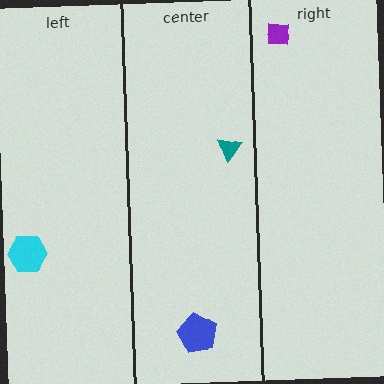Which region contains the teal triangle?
The center region.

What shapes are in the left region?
The cyan hexagon.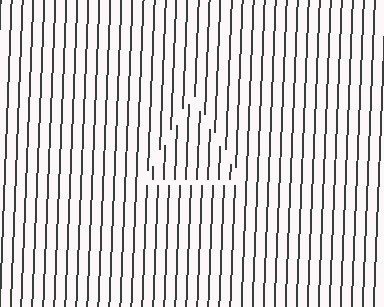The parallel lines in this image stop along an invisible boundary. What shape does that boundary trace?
An illusory triangle. The interior of the shape contains the same grating, shifted by half a period — the contour is defined by the phase discontinuity where line-ends from the inner and outer gratings abut.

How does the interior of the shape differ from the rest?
The interior of the shape contains the same grating, shifted by half a period — the contour is defined by the phase discontinuity where line-ends from the inner and outer gratings abut.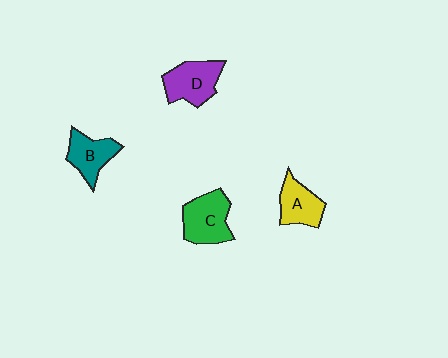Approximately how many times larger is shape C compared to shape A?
Approximately 1.3 times.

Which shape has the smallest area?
Shape A (yellow).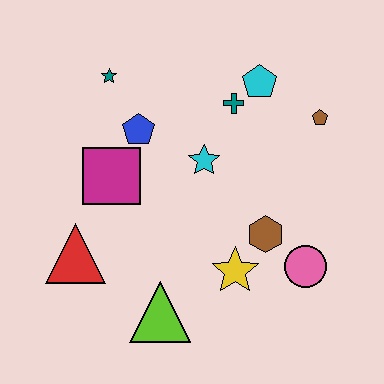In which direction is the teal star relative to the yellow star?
The teal star is above the yellow star.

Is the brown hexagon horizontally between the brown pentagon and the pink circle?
No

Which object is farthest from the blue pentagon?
The pink circle is farthest from the blue pentagon.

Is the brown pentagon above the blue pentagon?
Yes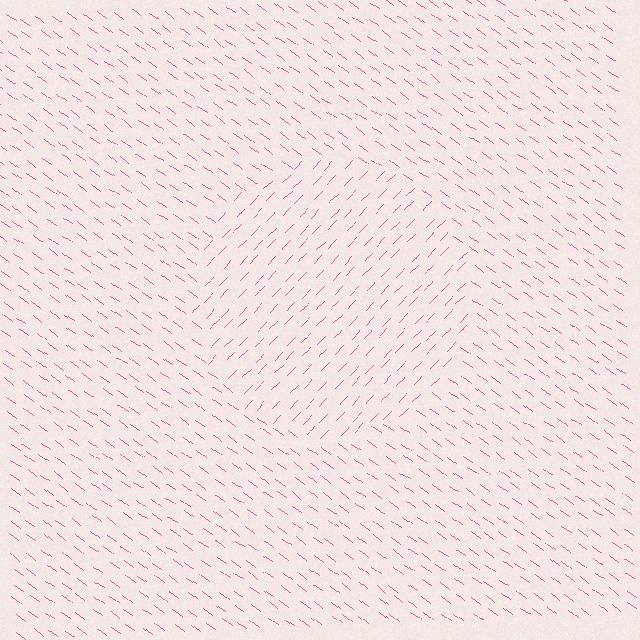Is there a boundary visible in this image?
Yes, there is a texture boundary formed by a change in line orientation.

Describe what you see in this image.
The image is filled with small pink line segments. A circle region in the image has lines oriented differently from the surrounding lines, creating a visible texture boundary.